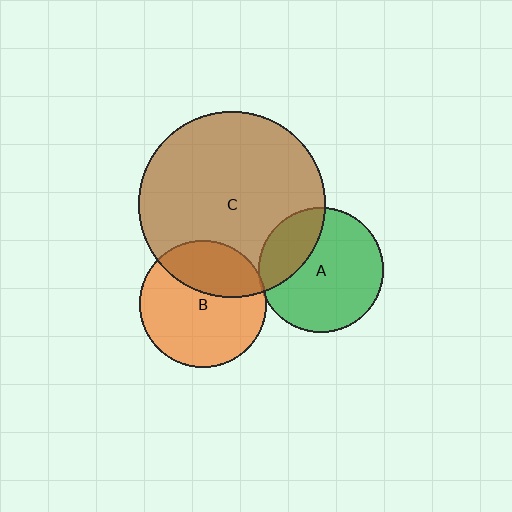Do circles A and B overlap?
Yes.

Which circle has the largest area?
Circle C (brown).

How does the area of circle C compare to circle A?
Approximately 2.2 times.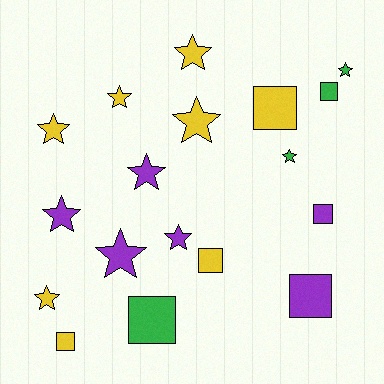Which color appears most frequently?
Yellow, with 8 objects.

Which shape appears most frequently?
Star, with 11 objects.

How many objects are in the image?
There are 18 objects.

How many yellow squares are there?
There are 3 yellow squares.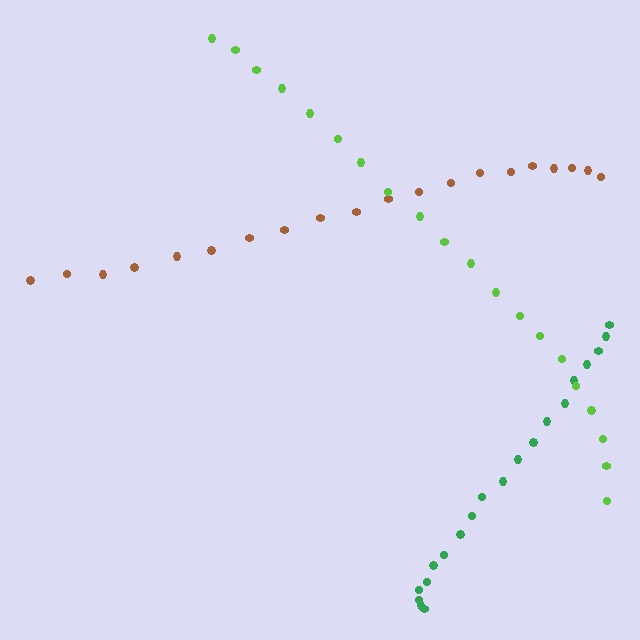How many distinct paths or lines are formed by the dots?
There are 3 distinct paths.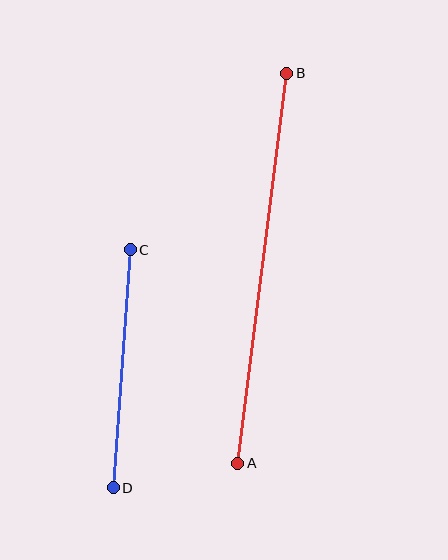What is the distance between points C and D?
The distance is approximately 239 pixels.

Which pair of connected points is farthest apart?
Points A and B are farthest apart.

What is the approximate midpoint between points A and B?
The midpoint is at approximately (262, 268) pixels.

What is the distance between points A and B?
The distance is approximately 393 pixels.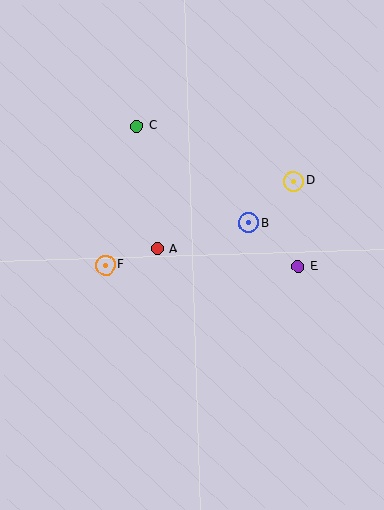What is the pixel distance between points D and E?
The distance between D and E is 85 pixels.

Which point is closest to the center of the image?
Point A at (157, 249) is closest to the center.